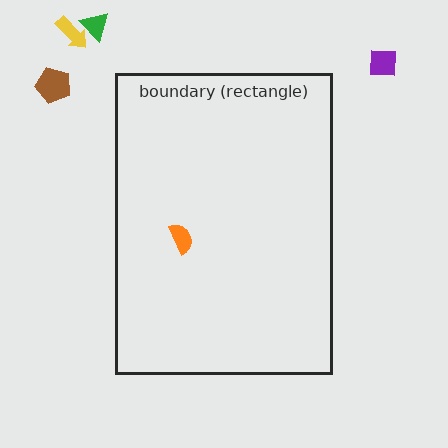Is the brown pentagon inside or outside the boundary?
Outside.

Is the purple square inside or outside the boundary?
Outside.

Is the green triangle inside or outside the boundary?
Outside.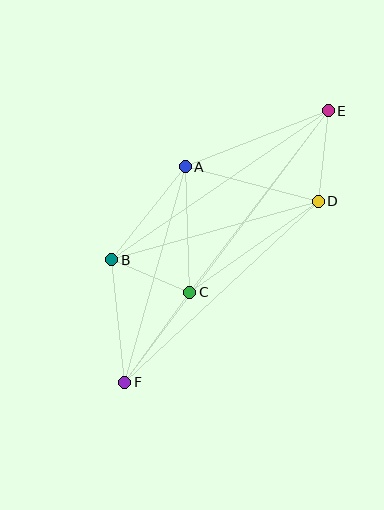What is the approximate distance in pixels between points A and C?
The distance between A and C is approximately 125 pixels.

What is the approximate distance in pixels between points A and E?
The distance between A and E is approximately 154 pixels.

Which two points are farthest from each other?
Points E and F are farthest from each other.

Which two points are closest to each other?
Points B and C are closest to each other.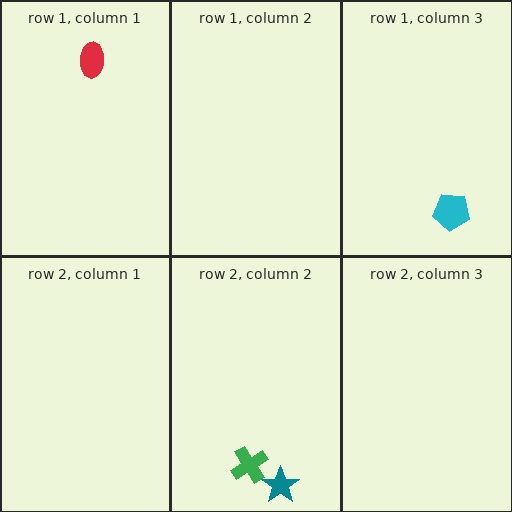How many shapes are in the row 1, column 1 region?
1.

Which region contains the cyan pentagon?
The row 1, column 3 region.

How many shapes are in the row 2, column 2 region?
2.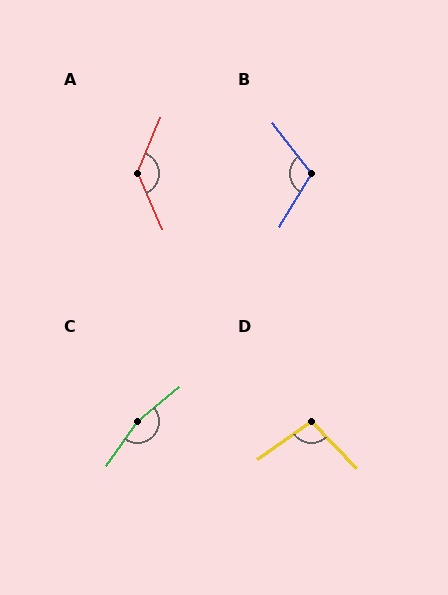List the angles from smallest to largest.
D (98°), B (112°), A (133°), C (164°).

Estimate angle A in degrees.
Approximately 133 degrees.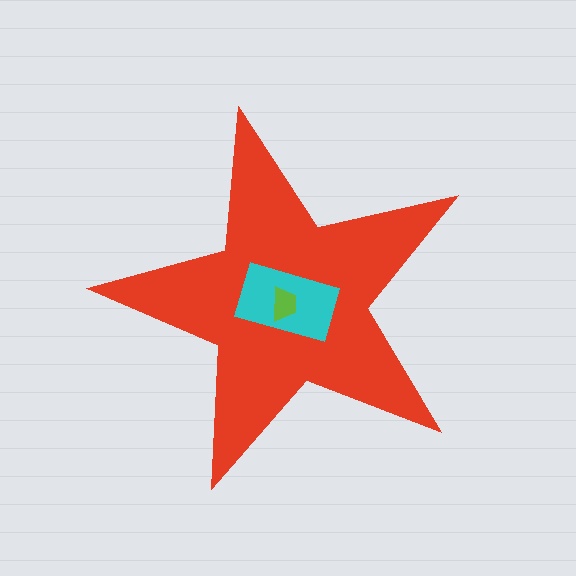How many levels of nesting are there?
3.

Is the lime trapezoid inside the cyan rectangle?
Yes.